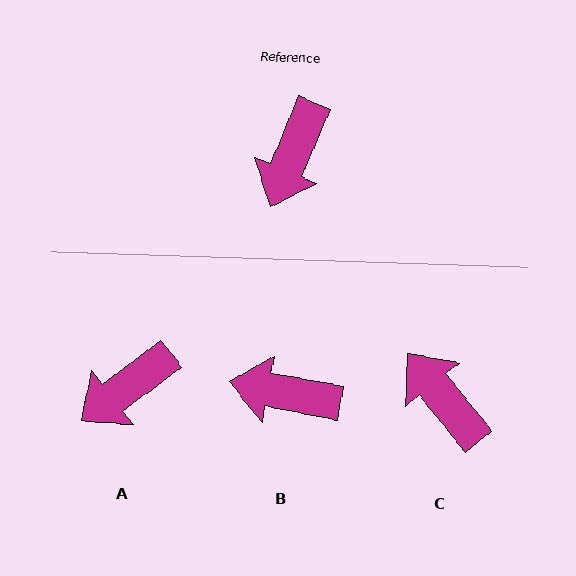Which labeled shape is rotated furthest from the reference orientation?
C, about 118 degrees away.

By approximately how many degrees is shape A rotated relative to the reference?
Approximately 30 degrees clockwise.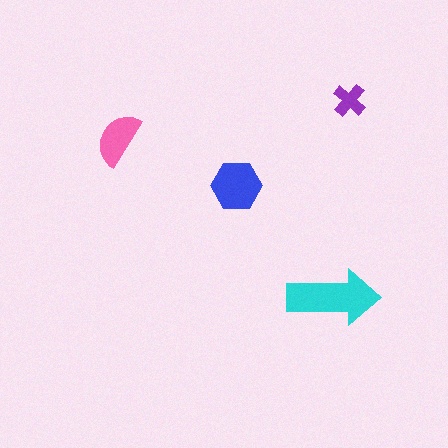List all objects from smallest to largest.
The purple cross, the pink semicircle, the blue hexagon, the cyan arrow.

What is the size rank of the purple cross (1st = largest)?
4th.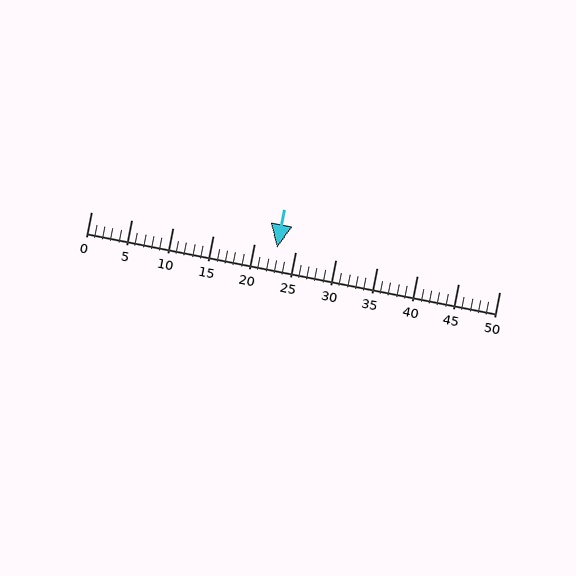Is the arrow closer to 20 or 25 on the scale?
The arrow is closer to 25.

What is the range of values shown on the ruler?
The ruler shows values from 0 to 50.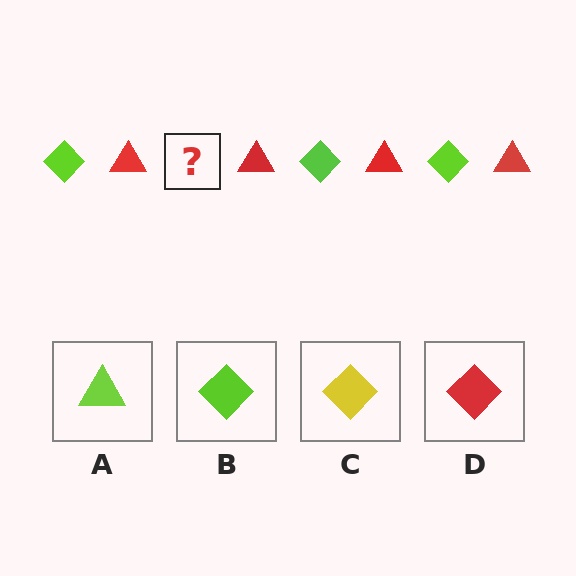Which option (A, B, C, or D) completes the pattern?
B.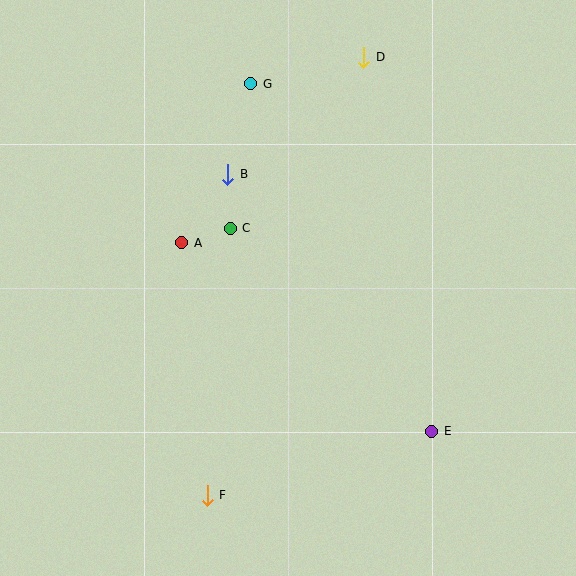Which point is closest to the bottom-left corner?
Point F is closest to the bottom-left corner.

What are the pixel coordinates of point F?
Point F is at (207, 495).